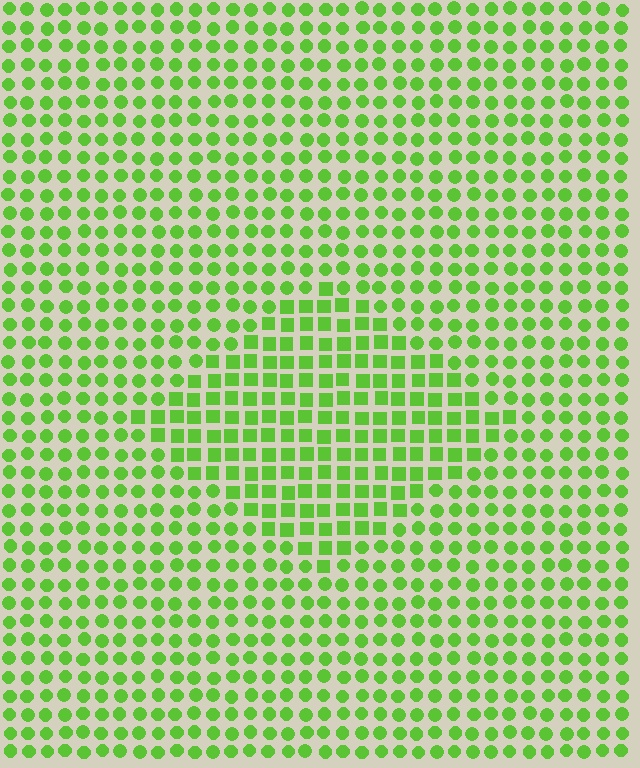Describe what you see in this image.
The image is filled with small lime elements arranged in a uniform grid. A diamond-shaped region contains squares, while the surrounding area contains circles. The boundary is defined purely by the change in element shape.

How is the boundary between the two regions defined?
The boundary is defined by a change in element shape: squares inside vs. circles outside. All elements share the same color and spacing.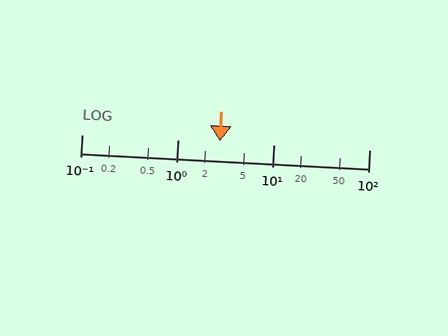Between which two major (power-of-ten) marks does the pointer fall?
The pointer is between 1 and 10.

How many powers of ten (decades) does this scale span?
The scale spans 3 decades, from 0.1 to 100.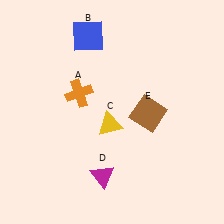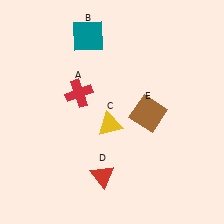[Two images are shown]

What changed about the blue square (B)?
In Image 1, B is blue. In Image 2, it changed to teal.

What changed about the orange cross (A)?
In Image 1, A is orange. In Image 2, it changed to red.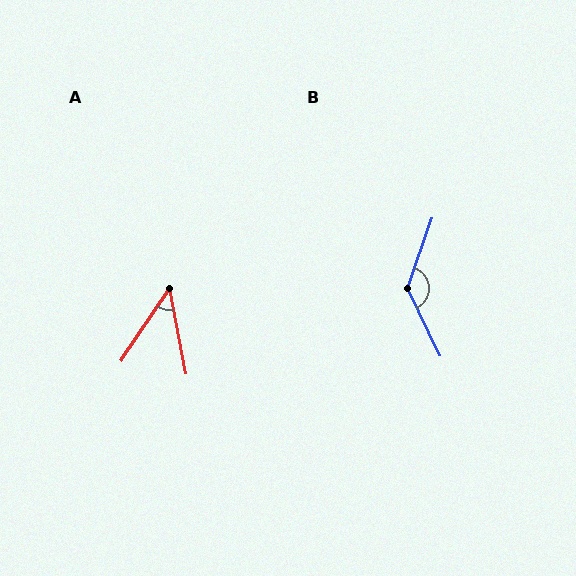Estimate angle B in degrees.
Approximately 135 degrees.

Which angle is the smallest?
A, at approximately 45 degrees.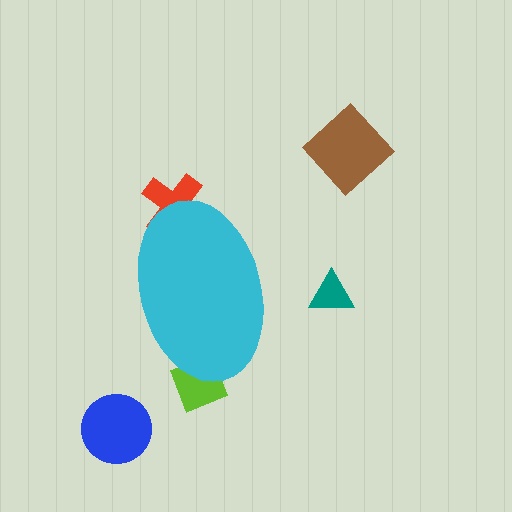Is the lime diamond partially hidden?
Yes, the lime diamond is partially hidden behind the cyan ellipse.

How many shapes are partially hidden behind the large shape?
2 shapes are partially hidden.